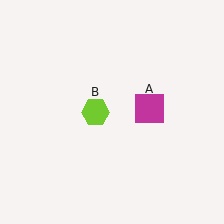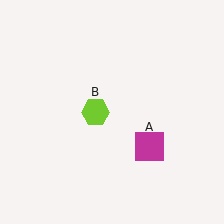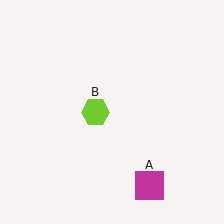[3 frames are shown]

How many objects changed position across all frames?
1 object changed position: magenta square (object A).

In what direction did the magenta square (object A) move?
The magenta square (object A) moved down.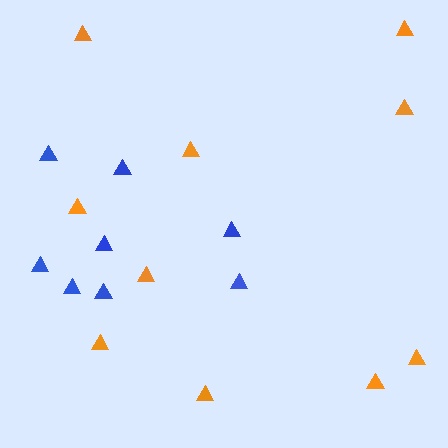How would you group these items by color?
There are 2 groups: one group of blue triangles (8) and one group of orange triangles (10).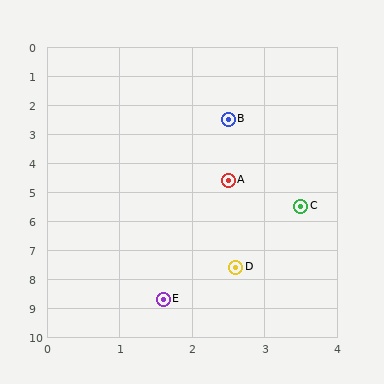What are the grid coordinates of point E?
Point E is at approximately (1.6, 8.7).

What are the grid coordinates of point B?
Point B is at approximately (2.5, 2.5).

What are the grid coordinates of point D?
Point D is at approximately (2.6, 7.6).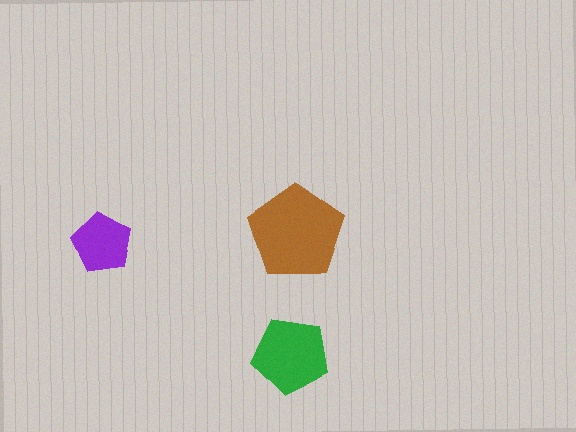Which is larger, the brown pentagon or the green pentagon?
The brown one.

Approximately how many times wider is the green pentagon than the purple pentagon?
About 1.5 times wider.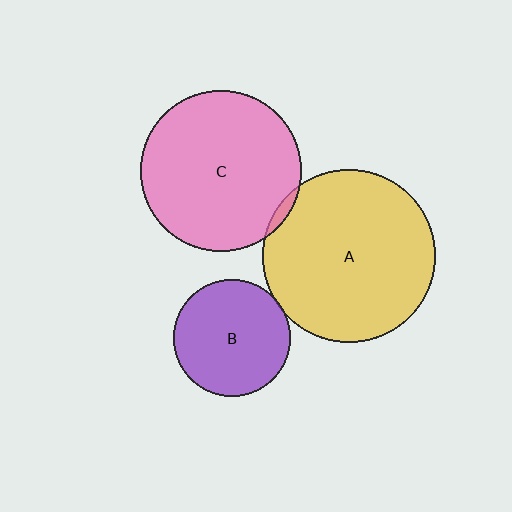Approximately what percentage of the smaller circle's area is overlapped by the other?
Approximately 5%.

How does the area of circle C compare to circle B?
Approximately 1.9 times.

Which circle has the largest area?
Circle A (yellow).